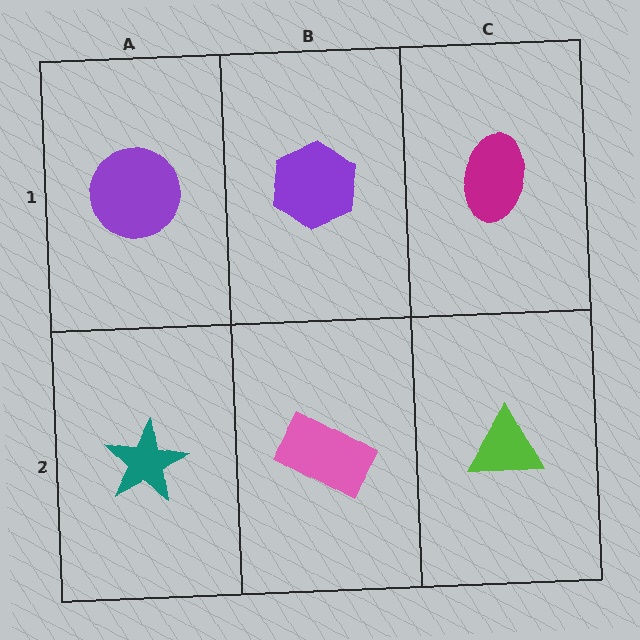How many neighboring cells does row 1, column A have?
2.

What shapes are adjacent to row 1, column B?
A pink rectangle (row 2, column B), a purple circle (row 1, column A), a magenta ellipse (row 1, column C).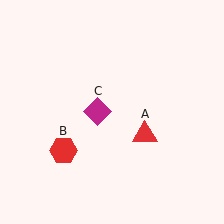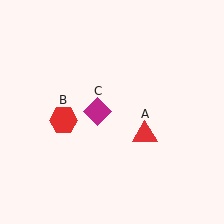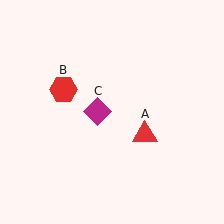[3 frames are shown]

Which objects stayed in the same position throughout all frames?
Red triangle (object A) and magenta diamond (object C) remained stationary.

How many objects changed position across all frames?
1 object changed position: red hexagon (object B).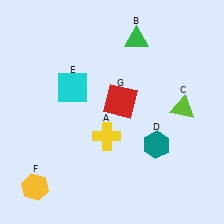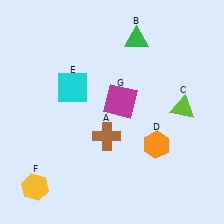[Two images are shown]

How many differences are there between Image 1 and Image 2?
There are 3 differences between the two images.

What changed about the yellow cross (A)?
In Image 1, A is yellow. In Image 2, it changed to brown.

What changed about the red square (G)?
In Image 1, G is red. In Image 2, it changed to magenta.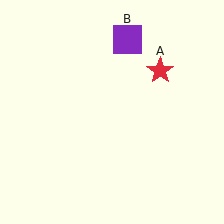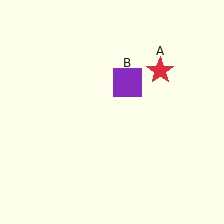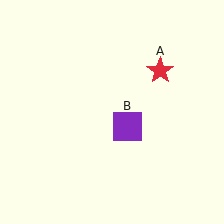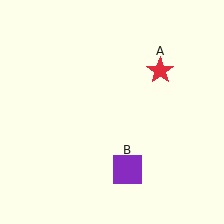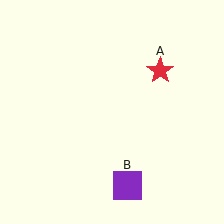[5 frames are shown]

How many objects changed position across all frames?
1 object changed position: purple square (object B).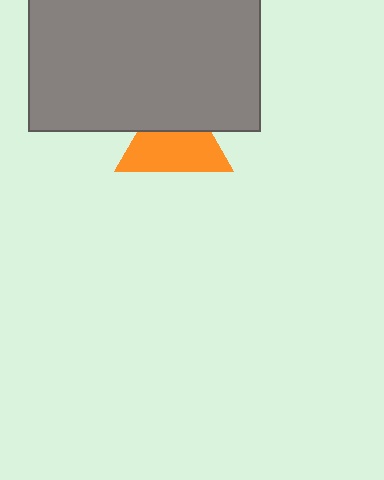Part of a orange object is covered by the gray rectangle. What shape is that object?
It is a triangle.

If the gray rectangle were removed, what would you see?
You would see the complete orange triangle.